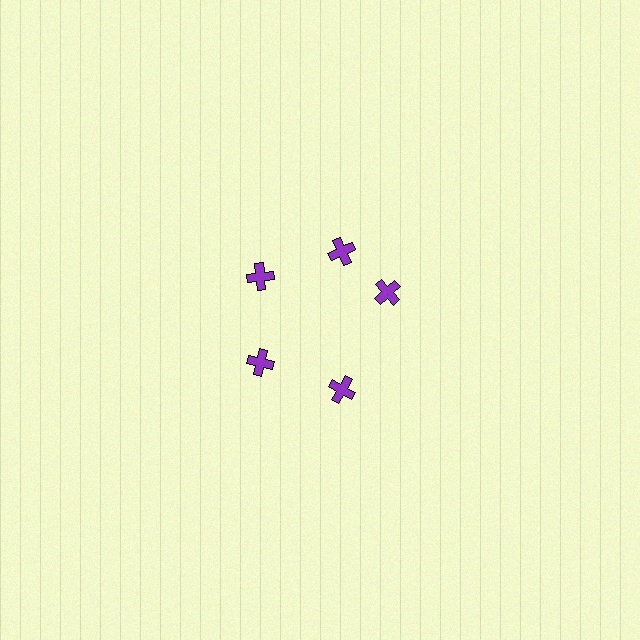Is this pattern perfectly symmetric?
No. The 5 purple crosses are arranged in a ring, but one element near the 3 o'clock position is rotated out of alignment along the ring, breaking the 5-fold rotational symmetry.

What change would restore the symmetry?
The symmetry would be restored by rotating it back into even spacing with its neighbors so that all 5 crosses sit at equal angles and equal distance from the center.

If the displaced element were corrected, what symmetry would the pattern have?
It would have 5-fold rotational symmetry — the pattern would map onto itself every 72 degrees.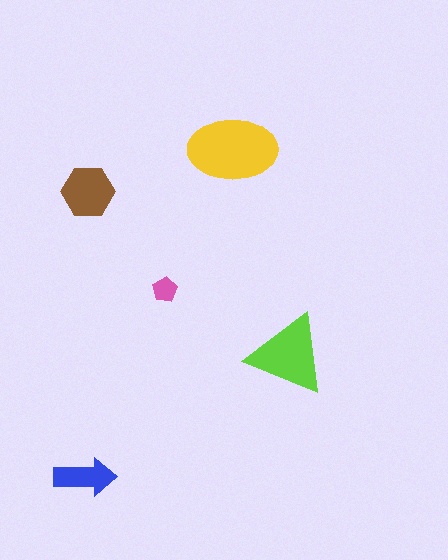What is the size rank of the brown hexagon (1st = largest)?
3rd.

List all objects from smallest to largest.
The pink pentagon, the blue arrow, the brown hexagon, the lime triangle, the yellow ellipse.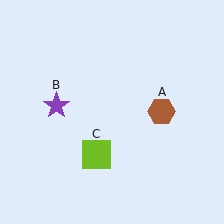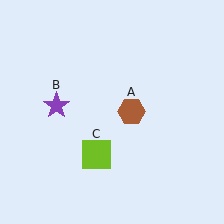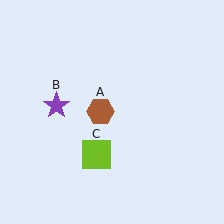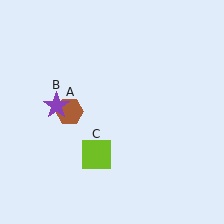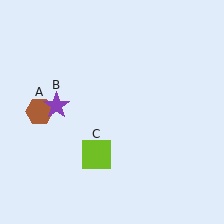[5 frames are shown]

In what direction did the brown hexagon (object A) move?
The brown hexagon (object A) moved left.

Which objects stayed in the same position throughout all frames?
Purple star (object B) and lime square (object C) remained stationary.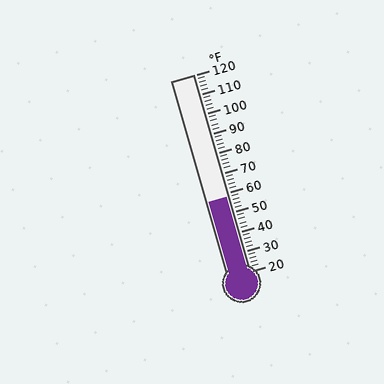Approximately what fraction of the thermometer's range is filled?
The thermometer is filled to approximately 40% of its range.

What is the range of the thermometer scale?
The thermometer scale ranges from 20°F to 120°F.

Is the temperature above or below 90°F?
The temperature is below 90°F.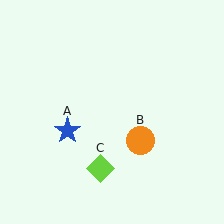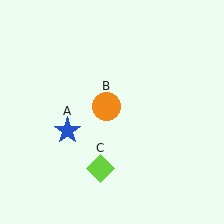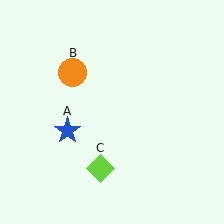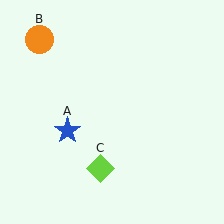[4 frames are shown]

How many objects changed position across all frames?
1 object changed position: orange circle (object B).